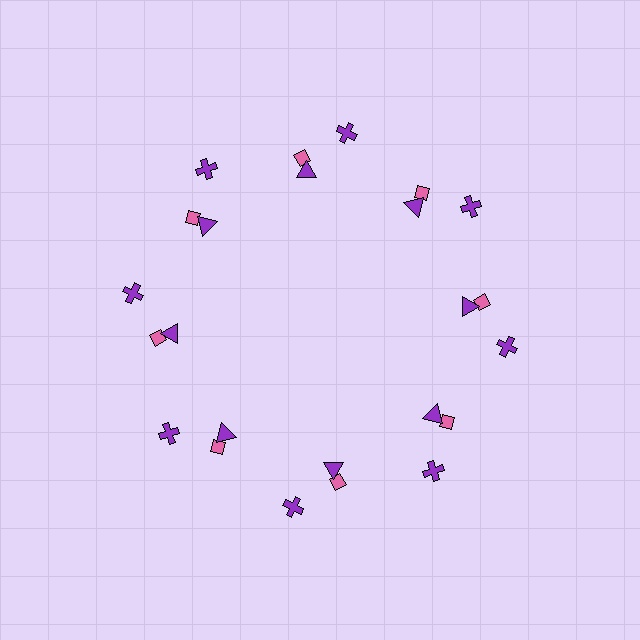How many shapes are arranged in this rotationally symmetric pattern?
There are 24 shapes, arranged in 8 groups of 3.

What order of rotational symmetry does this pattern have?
This pattern has 8-fold rotational symmetry.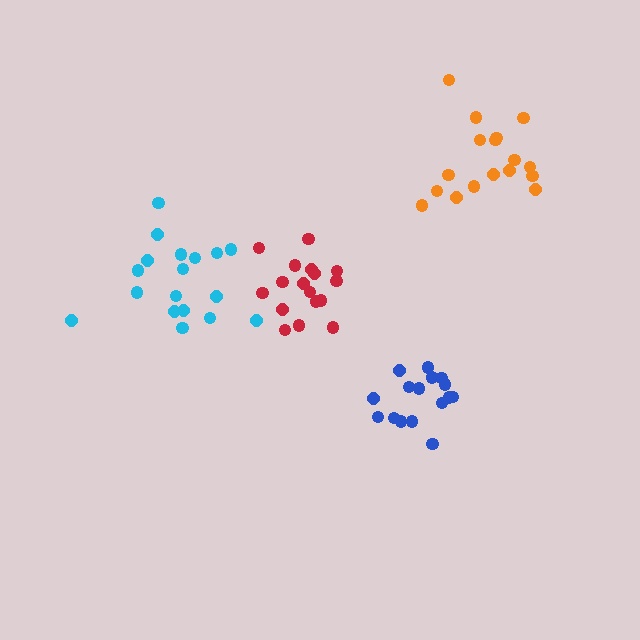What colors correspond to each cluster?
The clusters are colored: orange, red, cyan, blue.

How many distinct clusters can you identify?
There are 4 distinct clusters.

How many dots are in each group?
Group 1: 17 dots, Group 2: 17 dots, Group 3: 18 dots, Group 4: 16 dots (68 total).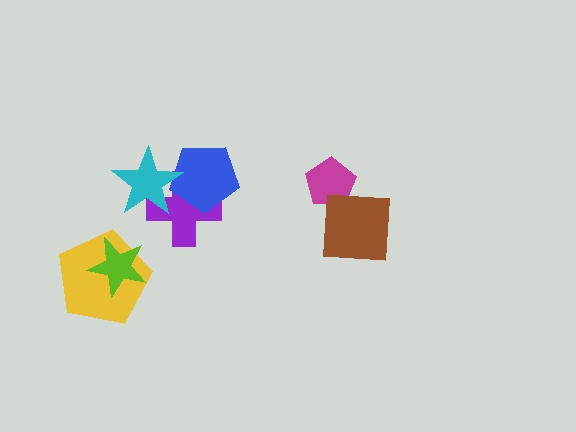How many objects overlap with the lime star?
1 object overlaps with the lime star.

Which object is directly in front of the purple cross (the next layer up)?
The blue pentagon is directly in front of the purple cross.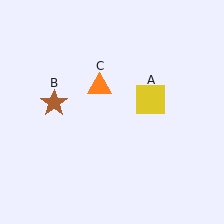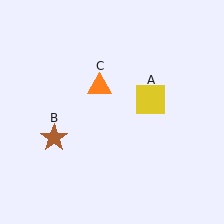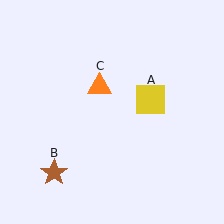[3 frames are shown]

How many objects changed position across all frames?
1 object changed position: brown star (object B).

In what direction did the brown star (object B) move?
The brown star (object B) moved down.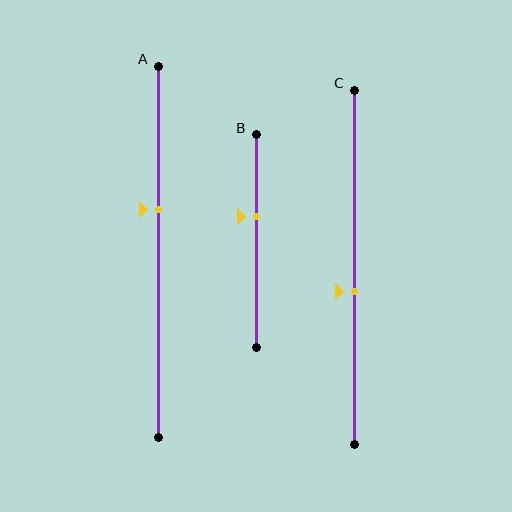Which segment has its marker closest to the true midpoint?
Segment C has its marker closest to the true midpoint.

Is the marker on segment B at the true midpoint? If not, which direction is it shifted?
No, the marker on segment B is shifted upward by about 12% of the segment length.